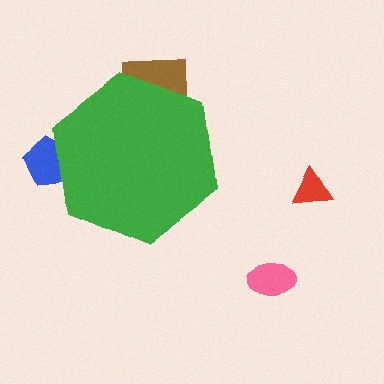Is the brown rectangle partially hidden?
Yes, the brown rectangle is partially hidden behind the green hexagon.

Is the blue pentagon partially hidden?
Yes, the blue pentagon is partially hidden behind the green hexagon.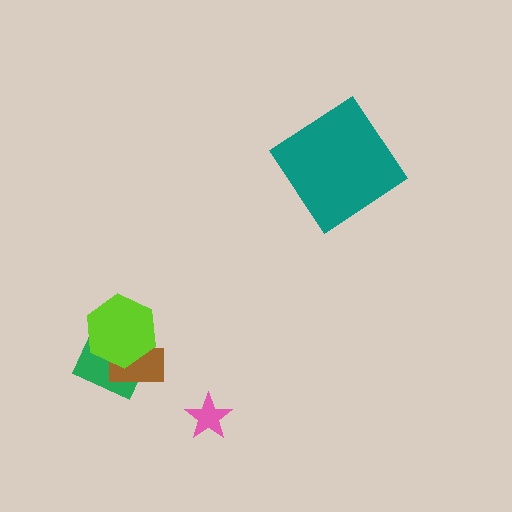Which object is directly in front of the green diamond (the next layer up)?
The brown rectangle is directly in front of the green diamond.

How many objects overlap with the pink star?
0 objects overlap with the pink star.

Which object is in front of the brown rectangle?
The lime hexagon is in front of the brown rectangle.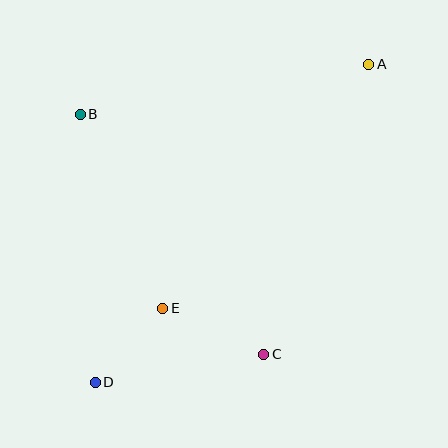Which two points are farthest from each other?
Points A and D are farthest from each other.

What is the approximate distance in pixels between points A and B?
The distance between A and B is approximately 292 pixels.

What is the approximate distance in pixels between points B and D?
The distance between B and D is approximately 269 pixels.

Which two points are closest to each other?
Points D and E are closest to each other.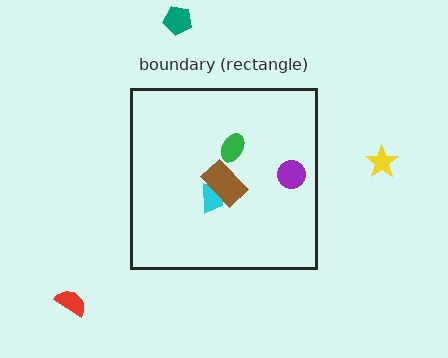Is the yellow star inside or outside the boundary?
Outside.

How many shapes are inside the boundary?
4 inside, 3 outside.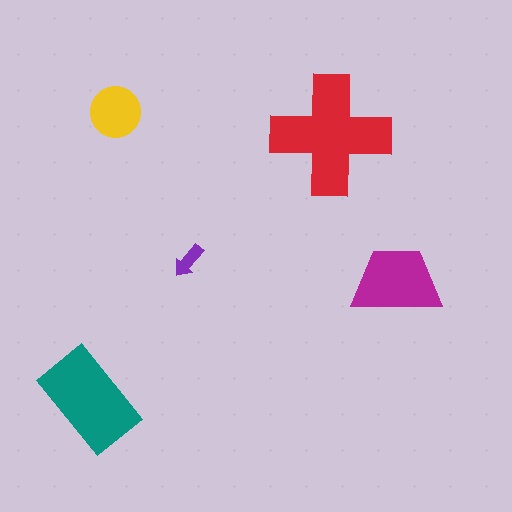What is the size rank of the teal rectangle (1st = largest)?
2nd.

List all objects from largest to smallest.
The red cross, the teal rectangle, the magenta trapezoid, the yellow circle, the purple arrow.